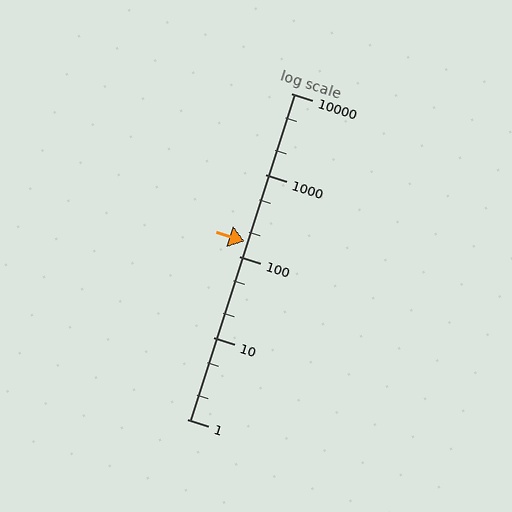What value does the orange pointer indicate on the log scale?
The pointer indicates approximately 150.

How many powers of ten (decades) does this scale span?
The scale spans 4 decades, from 1 to 10000.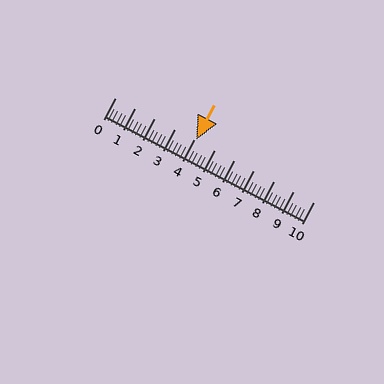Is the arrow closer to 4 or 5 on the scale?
The arrow is closer to 4.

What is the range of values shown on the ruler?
The ruler shows values from 0 to 10.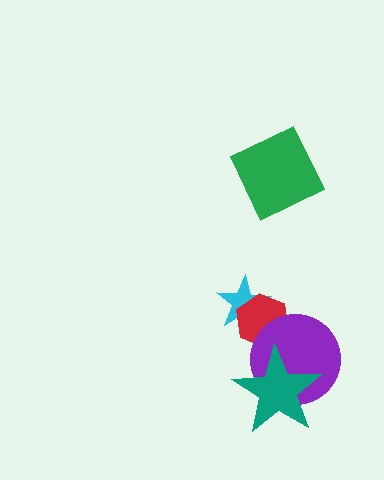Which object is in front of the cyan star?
The red hexagon is in front of the cyan star.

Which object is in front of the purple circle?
The teal star is in front of the purple circle.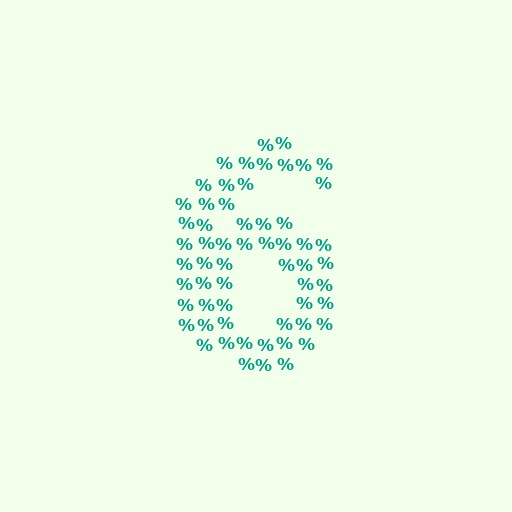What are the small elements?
The small elements are percent signs.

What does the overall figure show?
The overall figure shows the digit 6.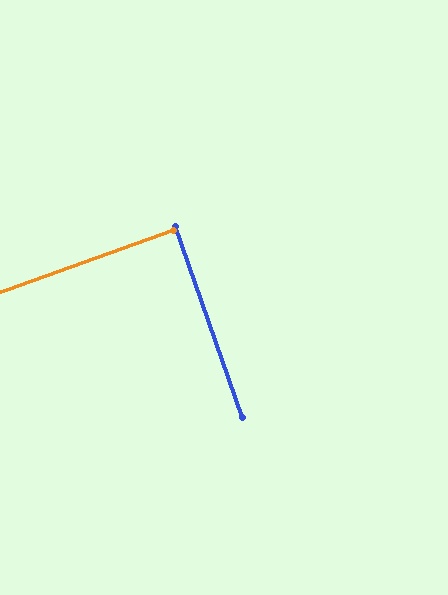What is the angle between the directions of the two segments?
Approximately 90 degrees.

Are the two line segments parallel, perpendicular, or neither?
Perpendicular — they meet at approximately 90°.